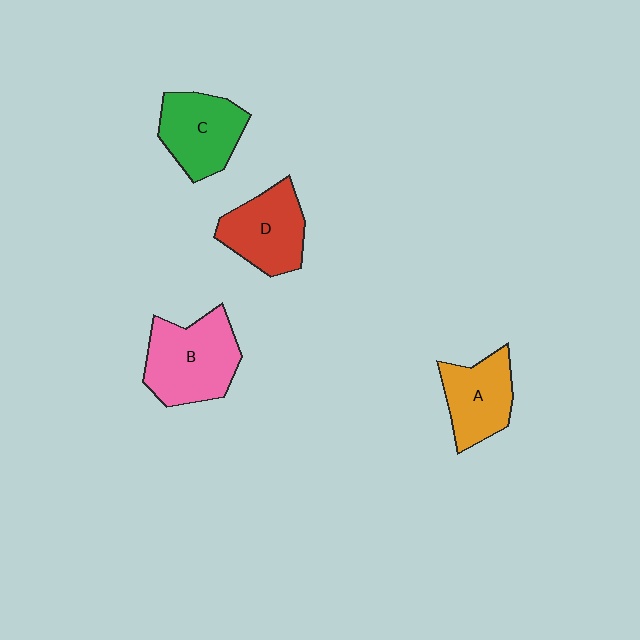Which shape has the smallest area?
Shape A (orange).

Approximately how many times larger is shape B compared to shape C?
Approximately 1.2 times.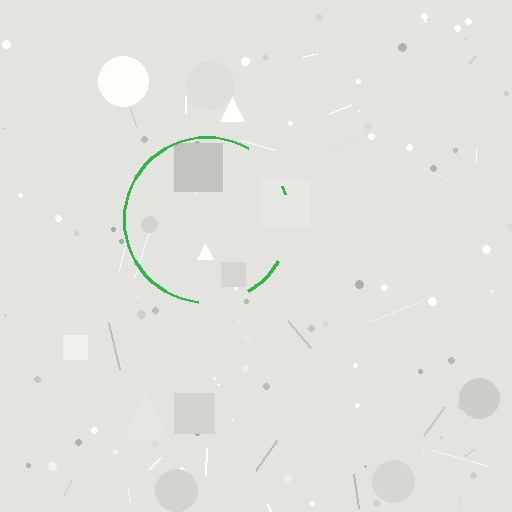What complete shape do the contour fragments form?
The contour fragments form a circle.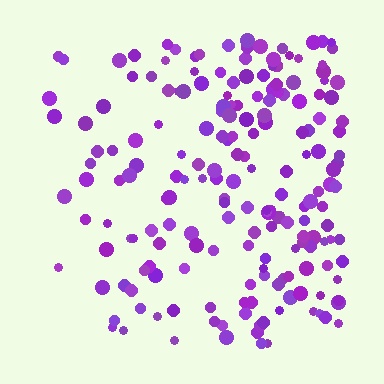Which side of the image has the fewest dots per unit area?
The left.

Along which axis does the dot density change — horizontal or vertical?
Horizontal.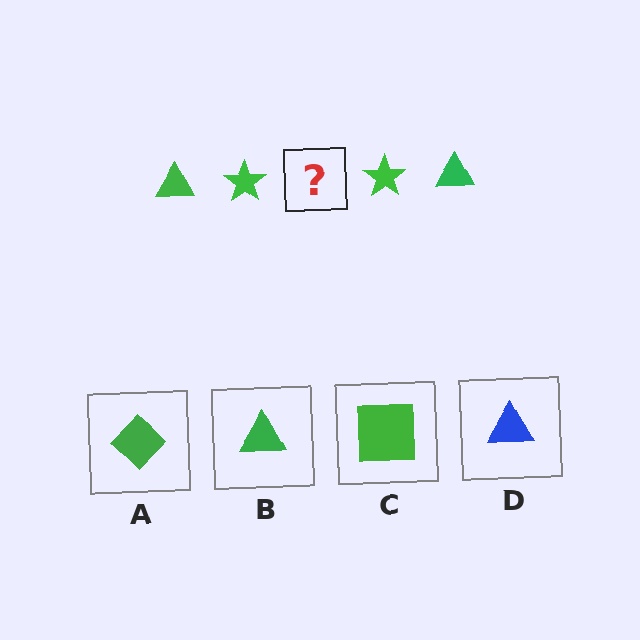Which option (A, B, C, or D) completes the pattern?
B.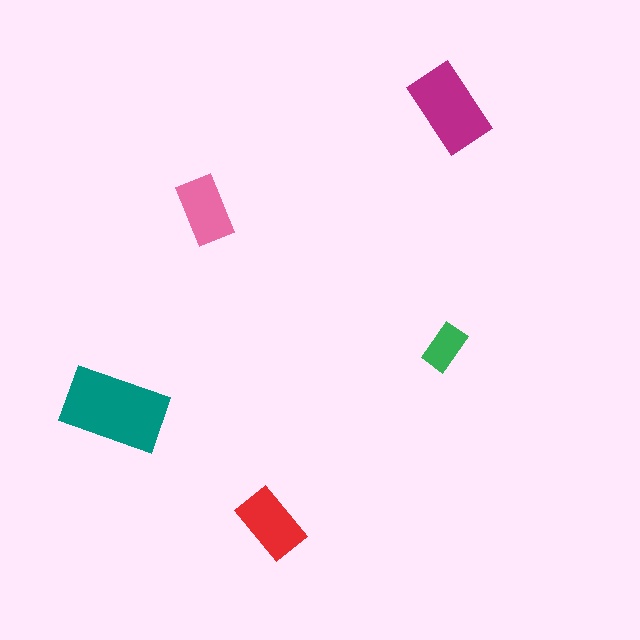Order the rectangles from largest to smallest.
the teal one, the magenta one, the red one, the pink one, the green one.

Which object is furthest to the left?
The teal rectangle is leftmost.